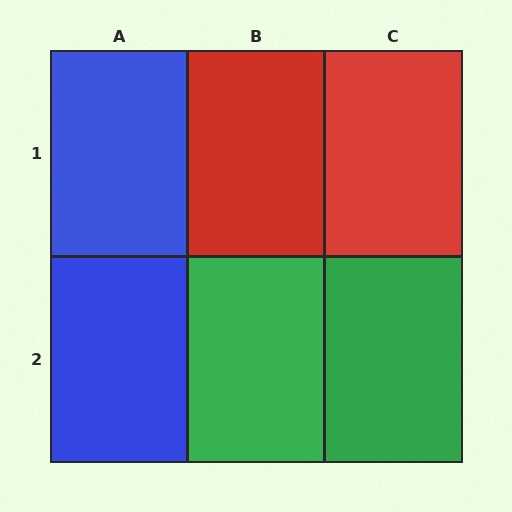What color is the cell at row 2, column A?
Blue.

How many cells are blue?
2 cells are blue.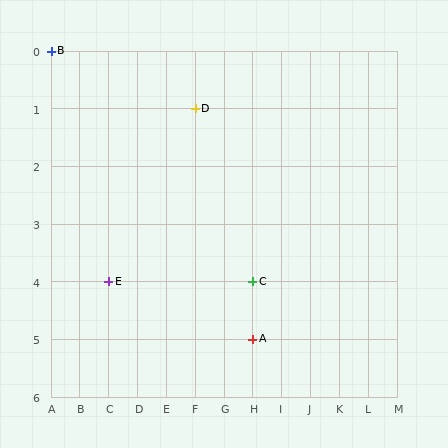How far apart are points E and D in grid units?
Points E and D are 3 columns and 3 rows apart (about 4.2 grid units diagonally).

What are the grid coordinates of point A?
Point A is at grid coordinates (H, 5).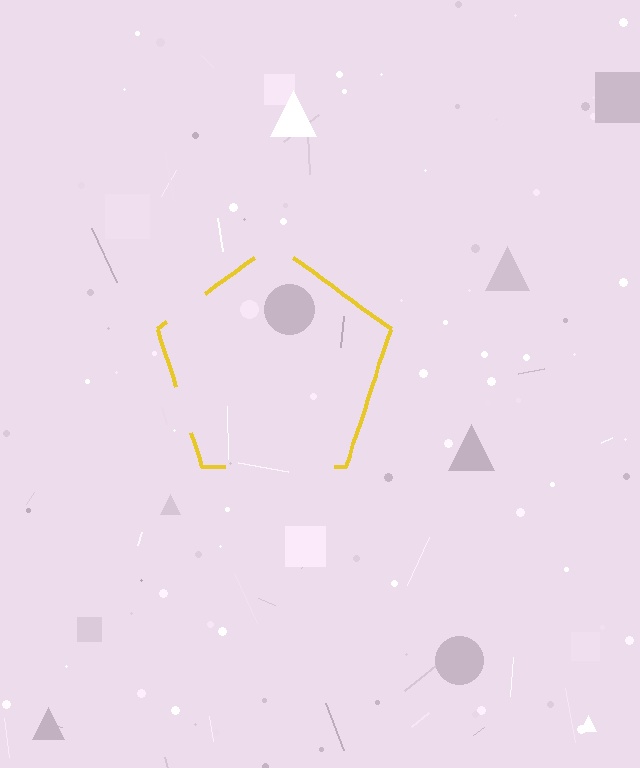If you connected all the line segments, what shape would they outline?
They would outline a pentagon.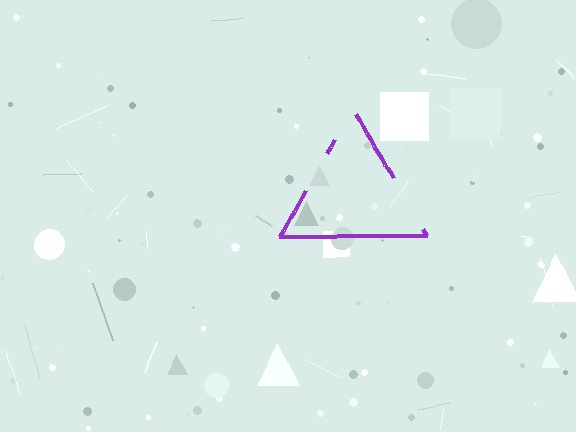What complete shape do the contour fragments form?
The contour fragments form a triangle.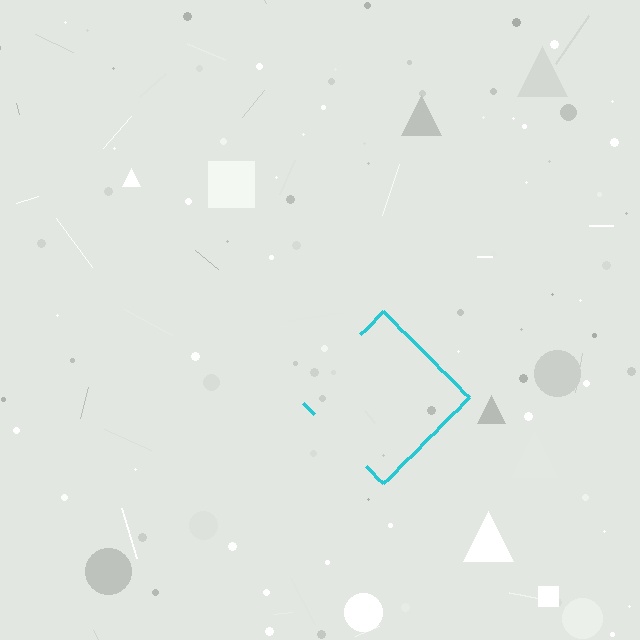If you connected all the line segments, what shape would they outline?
They would outline a diamond.